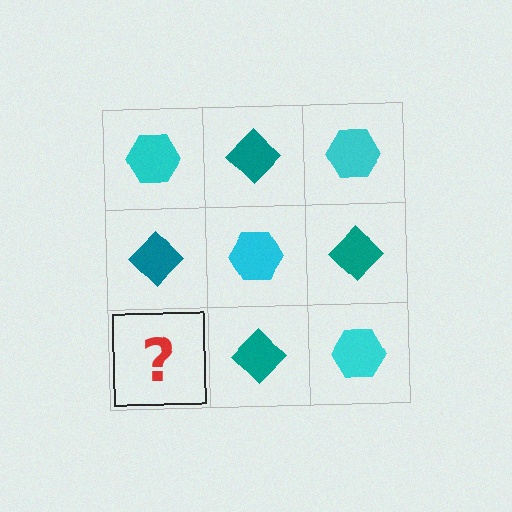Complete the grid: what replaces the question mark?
The question mark should be replaced with a cyan hexagon.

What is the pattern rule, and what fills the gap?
The rule is that it alternates cyan hexagon and teal diamond in a checkerboard pattern. The gap should be filled with a cyan hexagon.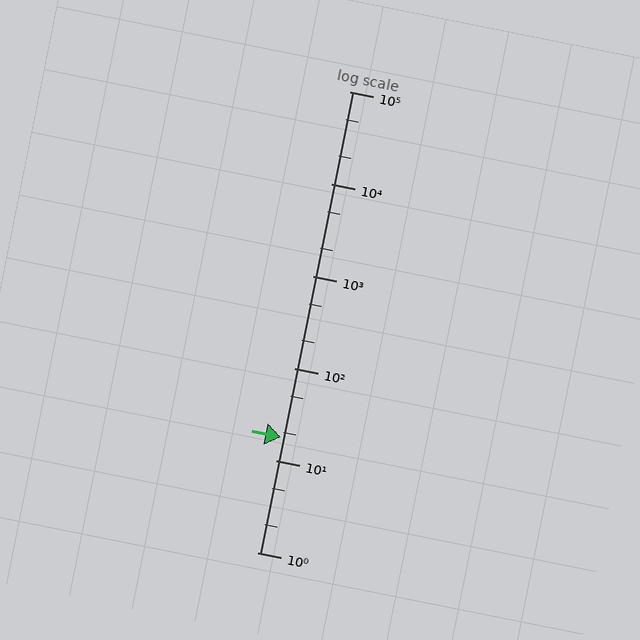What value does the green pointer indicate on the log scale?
The pointer indicates approximately 18.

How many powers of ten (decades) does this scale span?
The scale spans 5 decades, from 1 to 100000.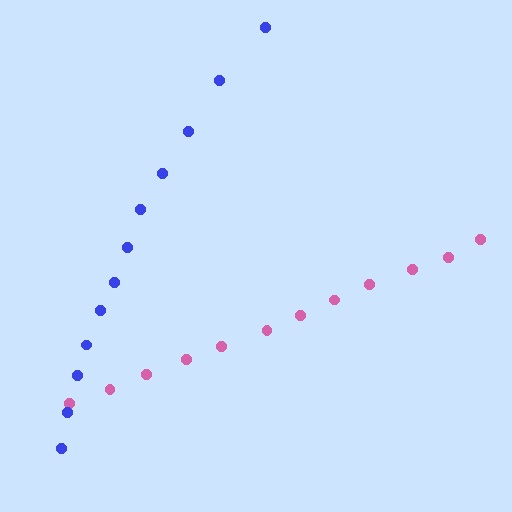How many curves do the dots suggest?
There are 2 distinct paths.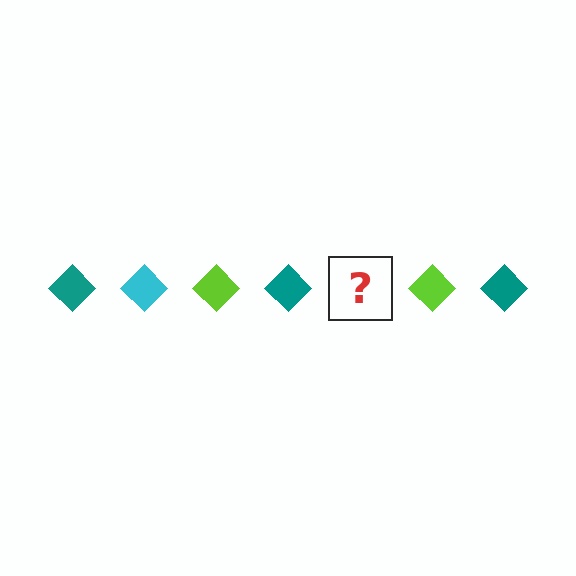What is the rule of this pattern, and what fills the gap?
The rule is that the pattern cycles through teal, cyan, lime diamonds. The gap should be filled with a cyan diamond.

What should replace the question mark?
The question mark should be replaced with a cyan diamond.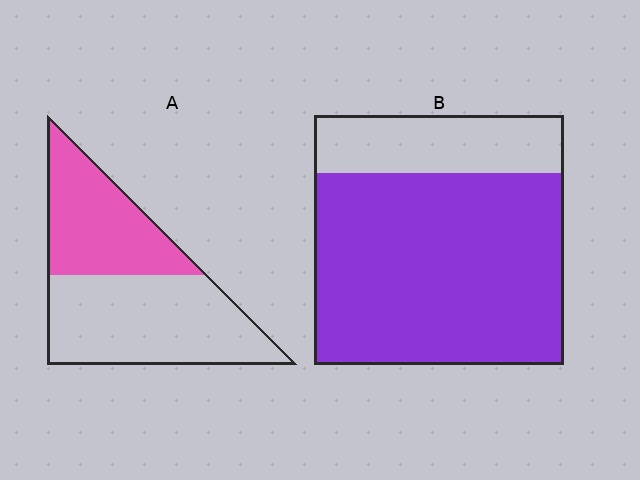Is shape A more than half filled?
No.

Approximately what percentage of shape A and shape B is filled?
A is approximately 40% and B is approximately 75%.